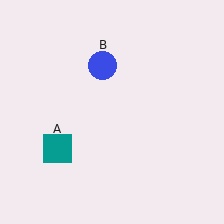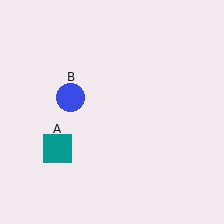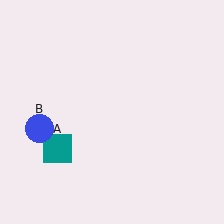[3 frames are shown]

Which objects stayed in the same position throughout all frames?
Teal square (object A) remained stationary.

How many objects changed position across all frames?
1 object changed position: blue circle (object B).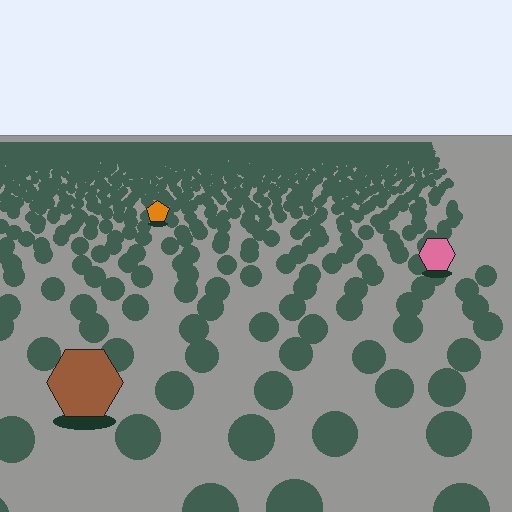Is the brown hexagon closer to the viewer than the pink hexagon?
Yes. The brown hexagon is closer — you can tell from the texture gradient: the ground texture is coarser near it.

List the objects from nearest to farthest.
From nearest to farthest: the brown hexagon, the pink hexagon, the orange pentagon.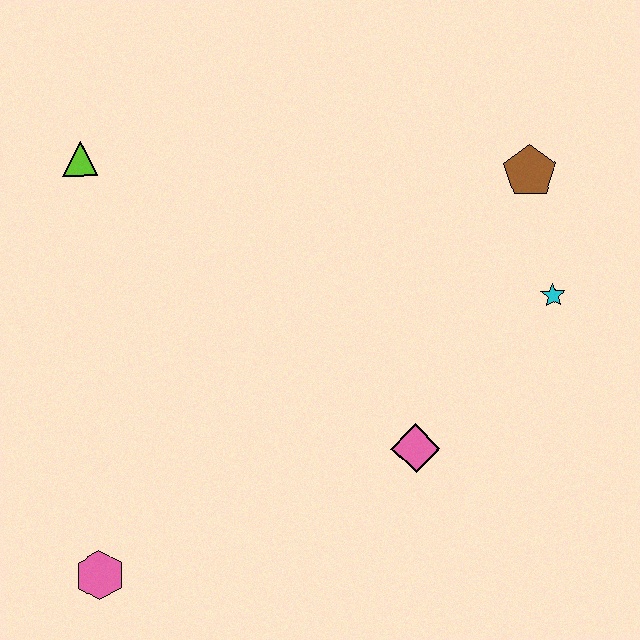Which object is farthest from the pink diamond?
The lime triangle is farthest from the pink diamond.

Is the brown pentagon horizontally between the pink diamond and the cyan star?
Yes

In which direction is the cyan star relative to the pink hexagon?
The cyan star is to the right of the pink hexagon.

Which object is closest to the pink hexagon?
The pink diamond is closest to the pink hexagon.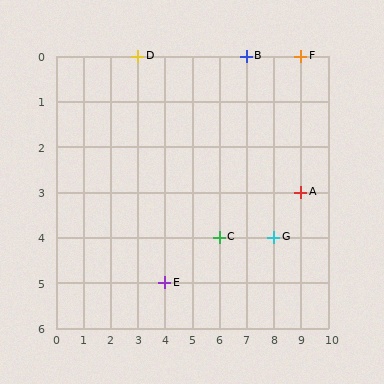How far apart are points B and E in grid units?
Points B and E are 3 columns and 5 rows apart (about 5.8 grid units diagonally).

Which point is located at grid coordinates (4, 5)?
Point E is at (4, 5).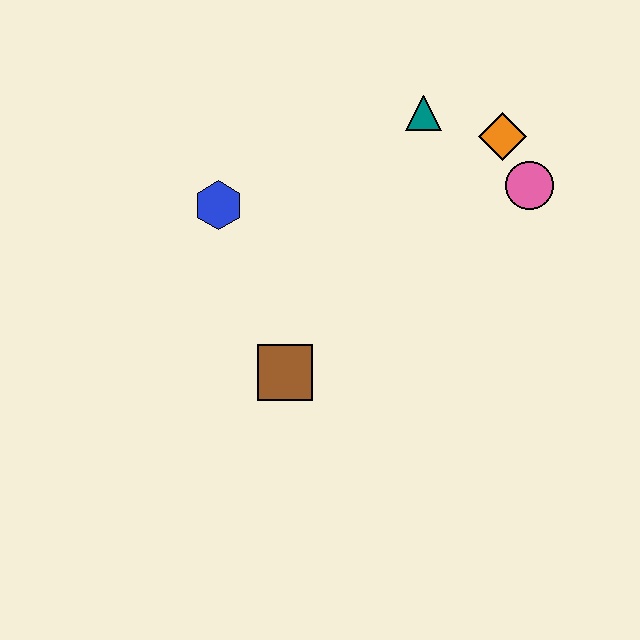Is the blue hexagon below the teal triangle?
Yes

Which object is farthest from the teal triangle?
The brown square is farthest from the teal triangle.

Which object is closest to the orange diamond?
The pink circle is closest to the orange diamond.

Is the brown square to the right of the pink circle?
No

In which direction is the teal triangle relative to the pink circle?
The teal triangle is to the left of the pink circle.